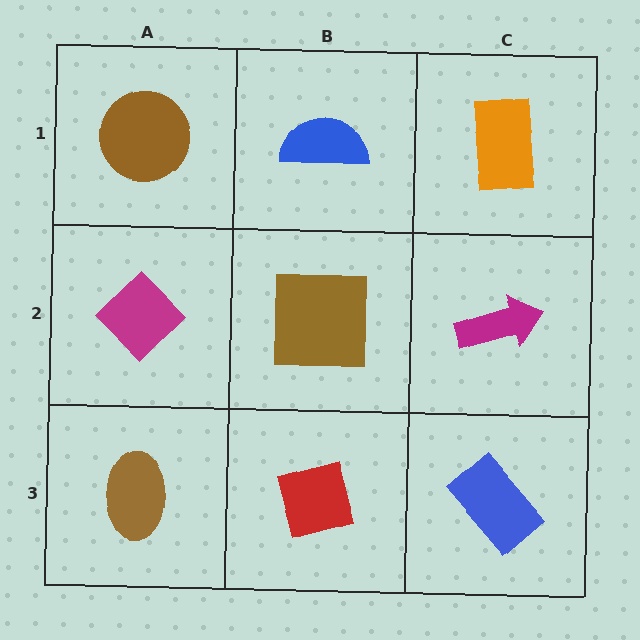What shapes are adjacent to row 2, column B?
A blue semicircle (row 1, column B), a red square (row 3, column B), a magenta diamond (row 2, column A), a magenta arrow (row 2, column C).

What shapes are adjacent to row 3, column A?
A magenta diamond (row 2, column A), a red square (row 3, column B).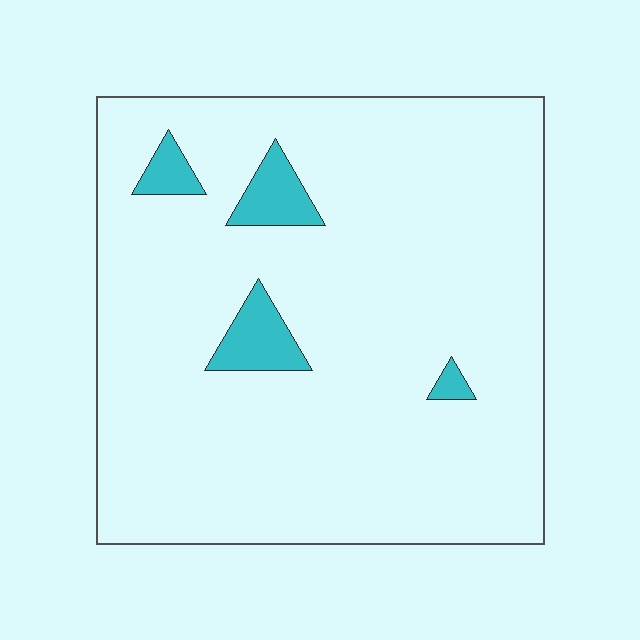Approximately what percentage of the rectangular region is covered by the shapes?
Approximately 5%.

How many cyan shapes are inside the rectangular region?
4.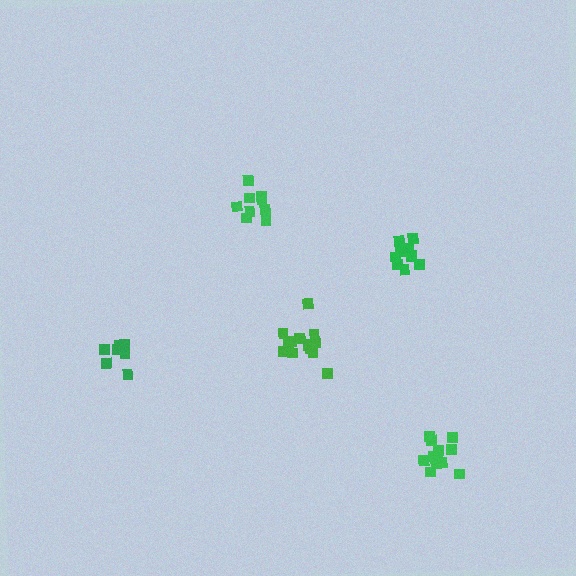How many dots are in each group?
Group 1: 10 dots, Group 2: 9 dots, Group 3: 7 dots, Group 4: 12 dots, Group 5: 13 dots (51 total).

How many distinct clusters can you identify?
There are 5 distinct clusters.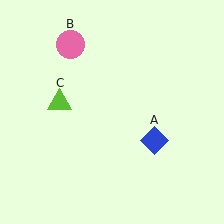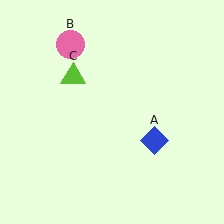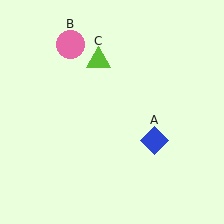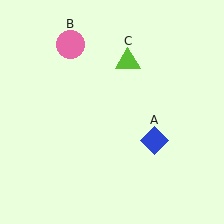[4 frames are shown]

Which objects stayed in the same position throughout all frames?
Blue diamond (object A) and pink circle (object B) remained stationary.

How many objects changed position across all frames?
1 object changed position: lime triangle (object C).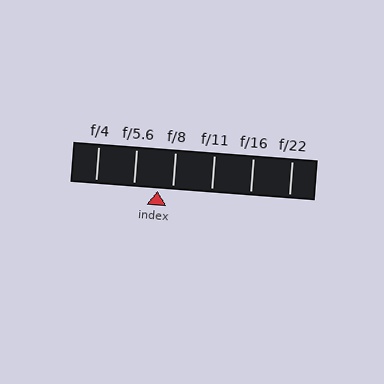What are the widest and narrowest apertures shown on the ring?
The widest aperture shown is f/4 and the narrowest is f/22.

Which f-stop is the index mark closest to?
The index mark is closest to f/8.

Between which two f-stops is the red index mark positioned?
The index mark is between f/5.6 and f/8.